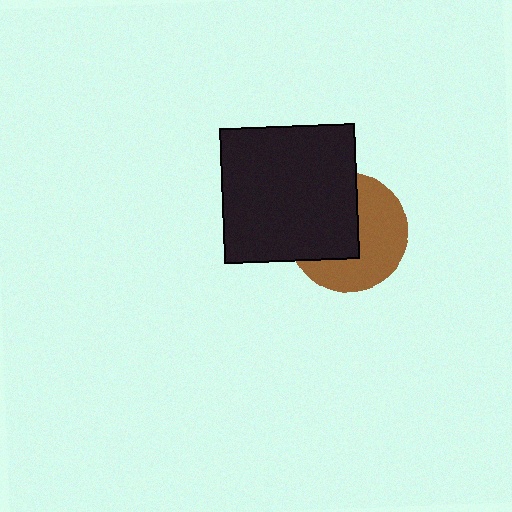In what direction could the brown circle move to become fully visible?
The brown circle could move right. That would shift it out from behind the black square entirely.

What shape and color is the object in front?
The object in front is a black square.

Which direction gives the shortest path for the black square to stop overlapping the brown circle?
Moving left gives the shortest separation.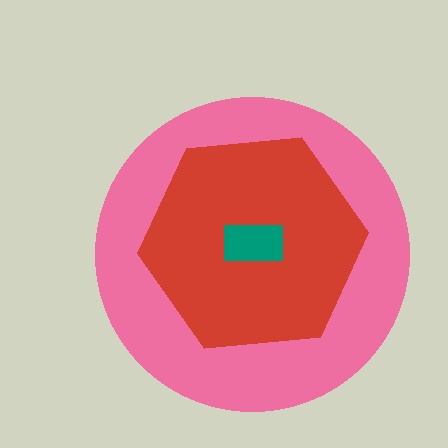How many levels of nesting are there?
3.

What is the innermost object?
The teal rectangle.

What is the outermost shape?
The pink circle.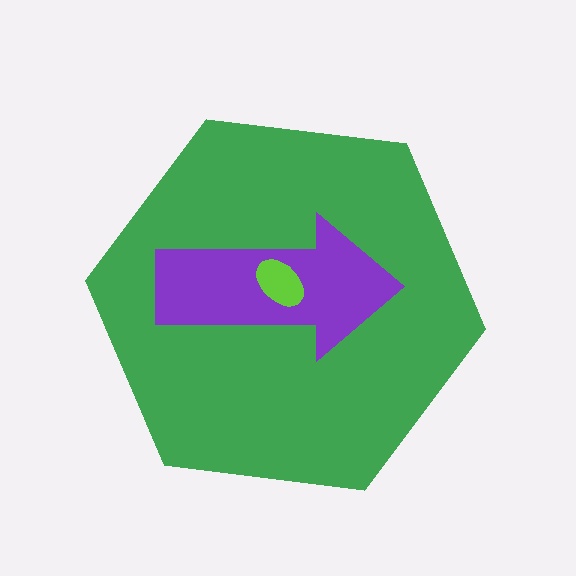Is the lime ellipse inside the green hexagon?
Yes.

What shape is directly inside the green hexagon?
The purple arrow.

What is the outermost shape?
The green hexagon.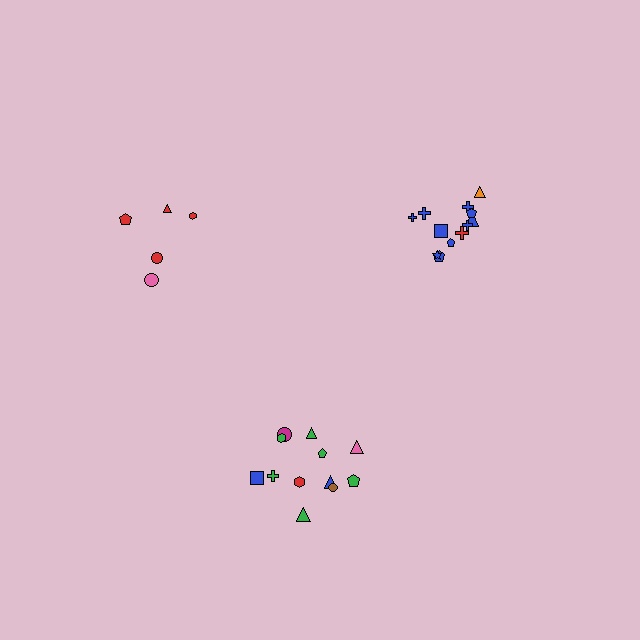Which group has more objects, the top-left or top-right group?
The top-right group.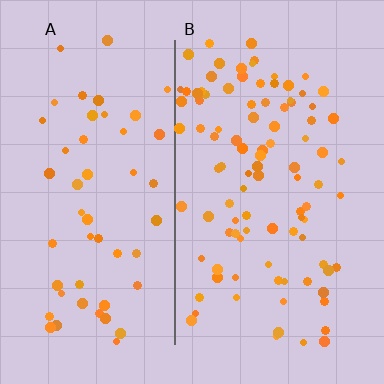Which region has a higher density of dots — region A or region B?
B (the right).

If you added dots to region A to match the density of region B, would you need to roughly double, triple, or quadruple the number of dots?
Approximately double.